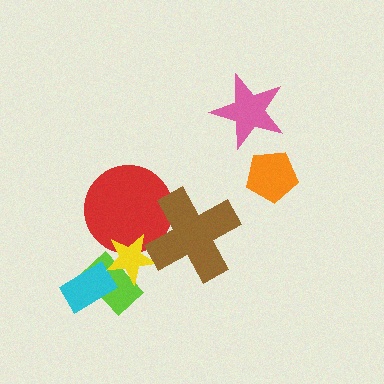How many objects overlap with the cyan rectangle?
1 object overlaps with the cyan rectangle.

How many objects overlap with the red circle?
2 objects overlap with the red circle.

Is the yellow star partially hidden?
Yes, it is partially covered by another shape.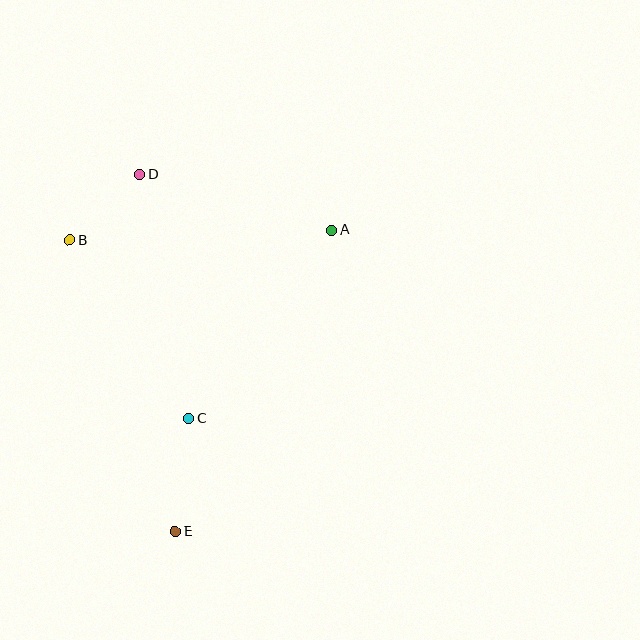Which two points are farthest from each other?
Points D and E are farthest from each other.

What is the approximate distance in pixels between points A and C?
The distance between A and C is approximately 236 pixels.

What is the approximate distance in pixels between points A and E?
The distance between A and E is approximately 340 pixels.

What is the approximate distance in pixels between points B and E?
The distance between B and E is approximately 310 pixels.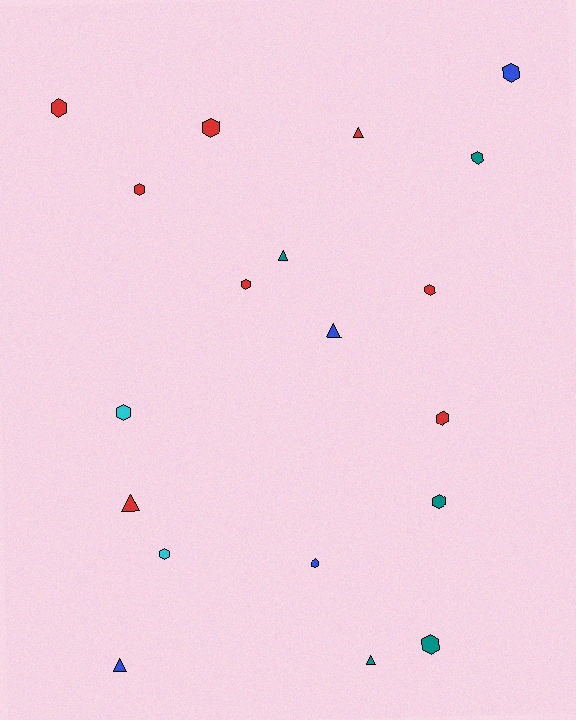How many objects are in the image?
There are 19 objects.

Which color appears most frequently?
Red, with 8 objects.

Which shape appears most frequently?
Hexagon, with 13 objects.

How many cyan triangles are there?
There are no cyan triangles.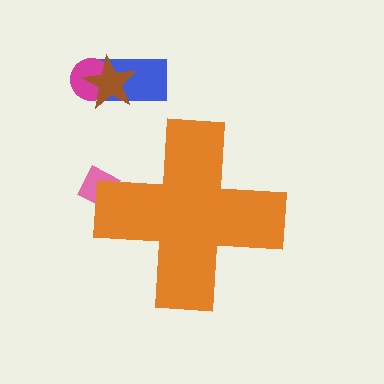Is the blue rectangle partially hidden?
No, the blue rectangle is fully visible.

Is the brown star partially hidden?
No, the brown star is fully visible.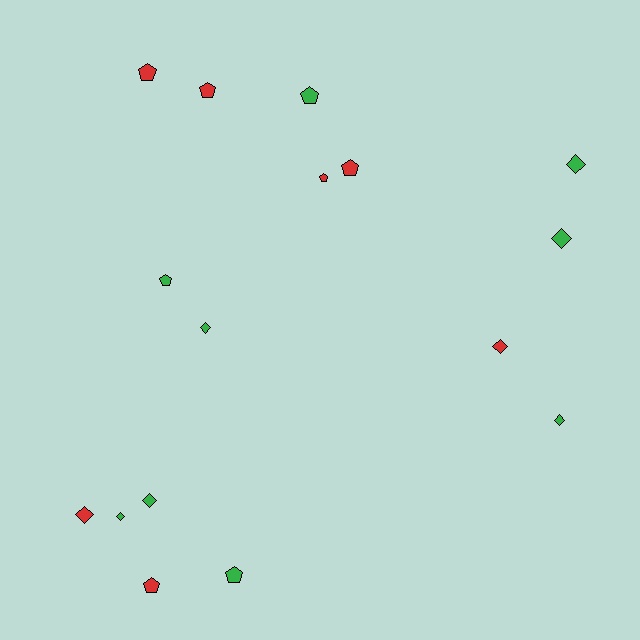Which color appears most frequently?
Green, with 9 objects.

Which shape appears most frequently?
Pentagon, with 8 objects.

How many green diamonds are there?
There are 6 green diamonds.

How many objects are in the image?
There are 16 objects.